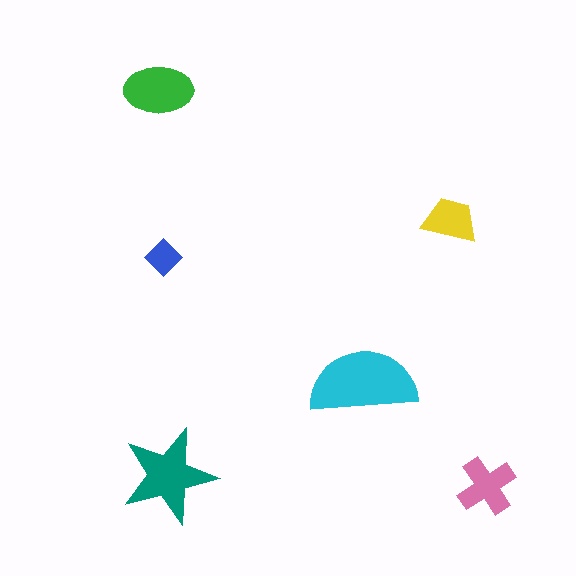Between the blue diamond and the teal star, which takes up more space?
The teal star.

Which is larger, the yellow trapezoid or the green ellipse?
The green ellipse.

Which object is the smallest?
The blue diamond.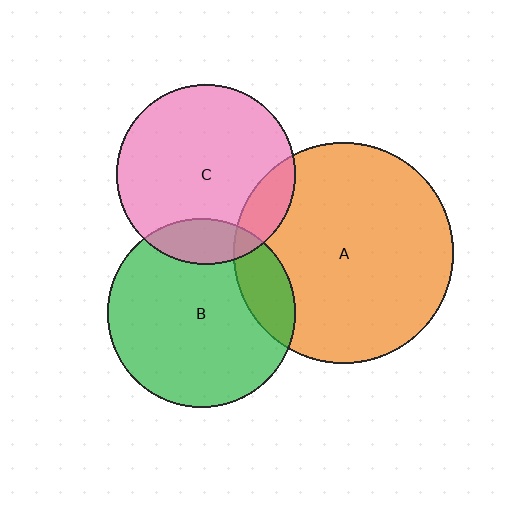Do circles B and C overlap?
Yes.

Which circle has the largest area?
Circle A (orange).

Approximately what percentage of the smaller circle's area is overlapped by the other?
Approximately 15%.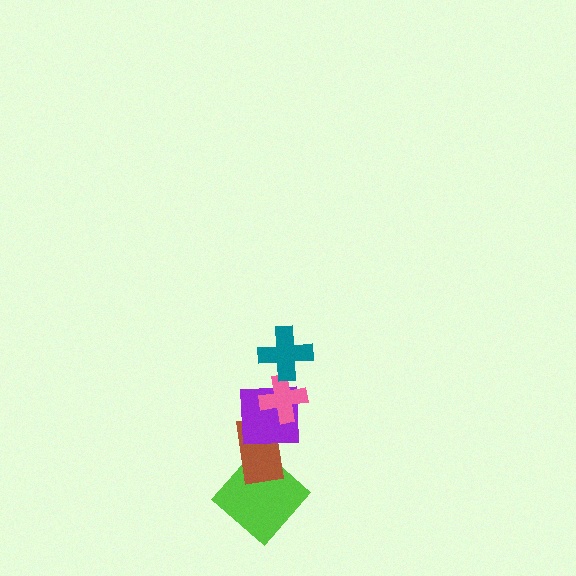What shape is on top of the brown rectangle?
The purple square is on top of the brown rectangle.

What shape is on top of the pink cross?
The teal cross is on top of the pink cross.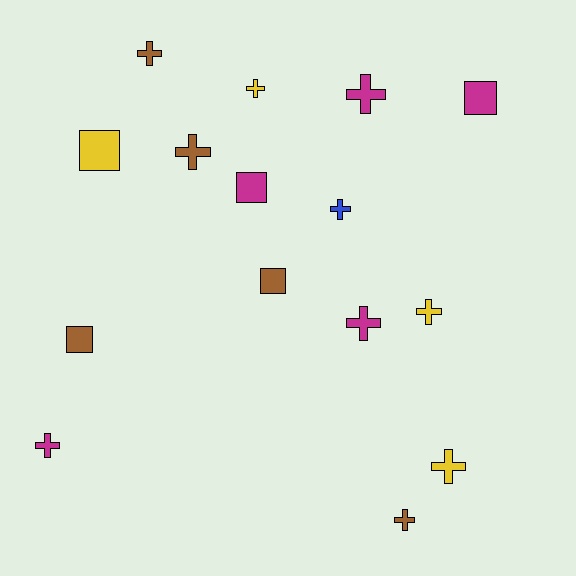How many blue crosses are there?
There is 1 blue cross.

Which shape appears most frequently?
Cross, with 10 objects.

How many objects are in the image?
There are 15 objects.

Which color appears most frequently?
Magenta, with 5 objects.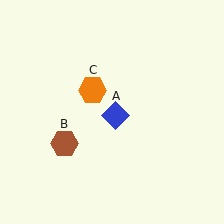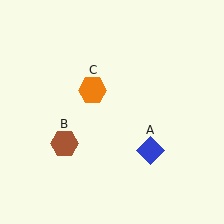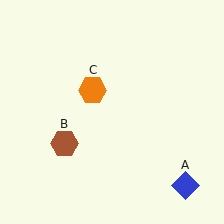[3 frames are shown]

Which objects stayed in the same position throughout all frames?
Brown hexagon (object B) and orange hexagon (object C) remained stationary.